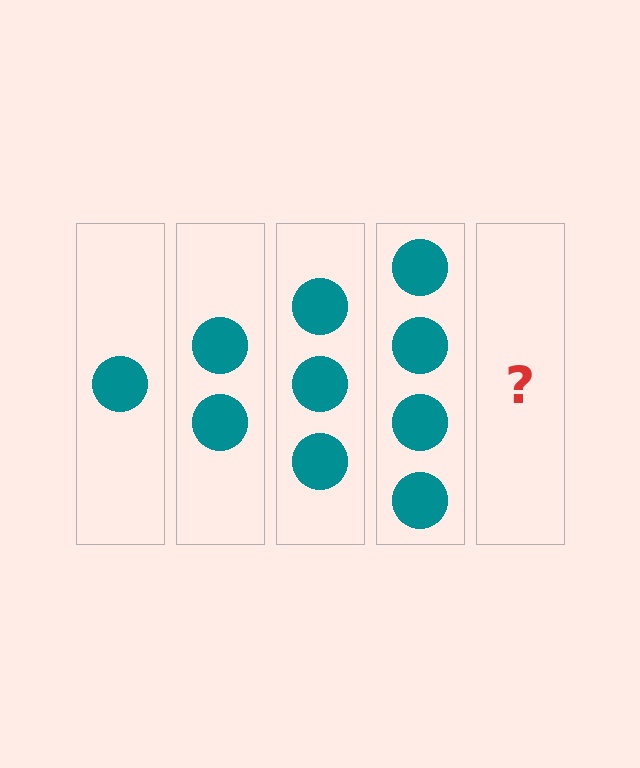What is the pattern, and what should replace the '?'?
The pattern is that each step adds one more circle. The '?' should be 5 circles.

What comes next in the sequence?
The next element should be 5 circles.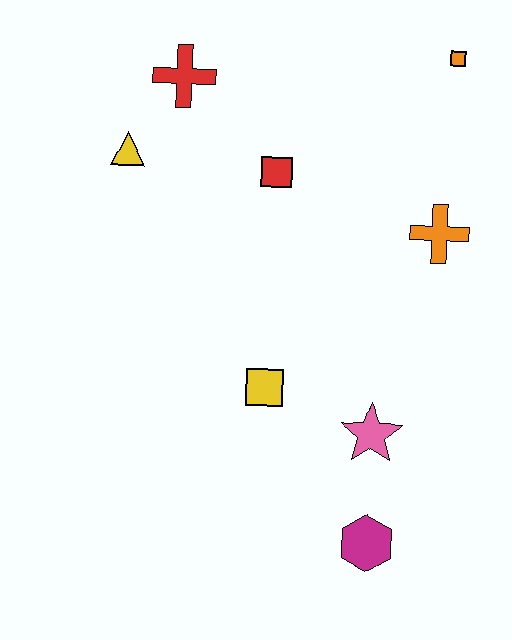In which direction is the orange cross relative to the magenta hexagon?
The orange cross is above the magenta hexagon.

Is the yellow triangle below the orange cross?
No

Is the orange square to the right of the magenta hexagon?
Yes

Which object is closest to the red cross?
The yellow triangle is closest to the red cross.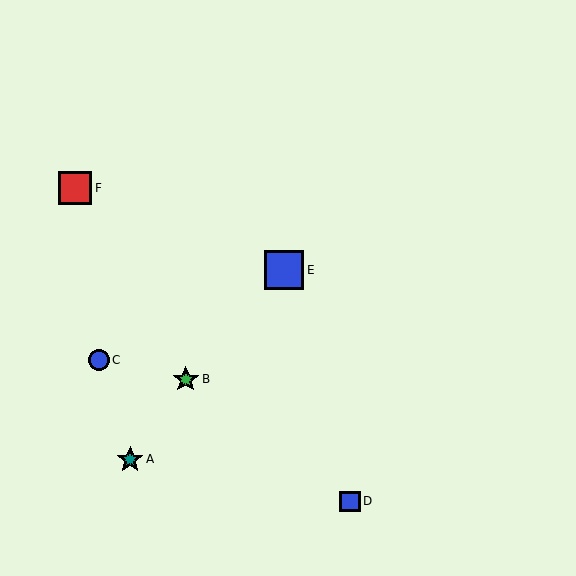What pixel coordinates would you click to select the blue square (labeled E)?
Click at (284, 270) to select the blue square E.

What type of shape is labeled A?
Shape A is a teal star.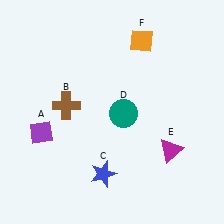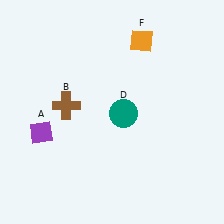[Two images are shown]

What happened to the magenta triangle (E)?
The magenta triangle (E) was removed in Image 2. It was in the bottom-right area of Image 1.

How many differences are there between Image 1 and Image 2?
There are 2 differences between the two images.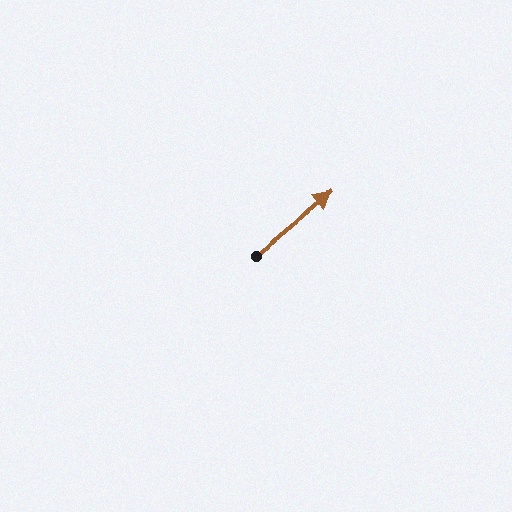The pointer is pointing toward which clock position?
Roughly 2 o'clock.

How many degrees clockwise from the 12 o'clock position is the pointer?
Approximately 51 degrees.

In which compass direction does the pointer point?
Northeast.